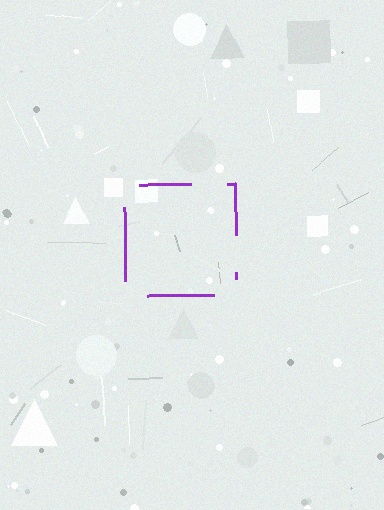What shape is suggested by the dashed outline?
The dashed outline suggests a square.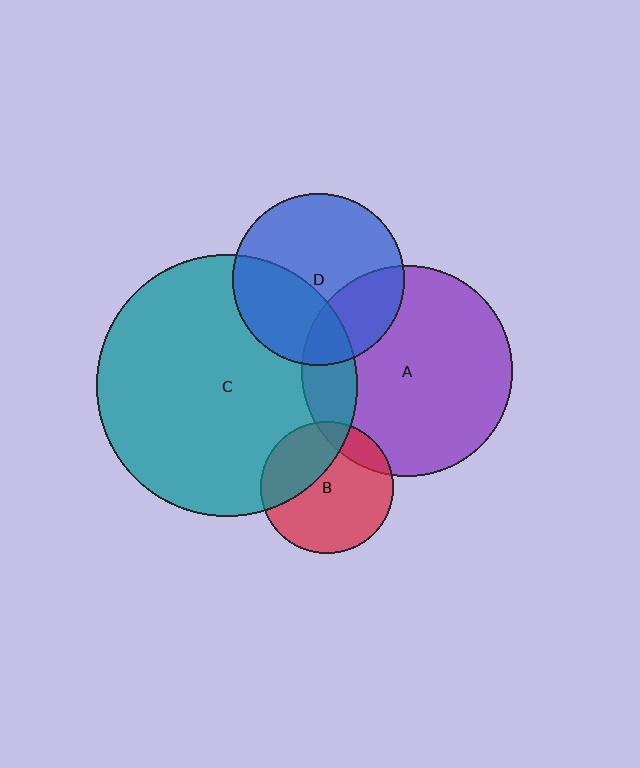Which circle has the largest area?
Circle C (teal).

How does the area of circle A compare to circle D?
Approximately 1.5 times.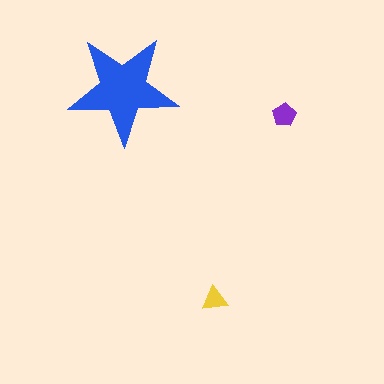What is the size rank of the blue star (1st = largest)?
1st.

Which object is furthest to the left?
The blue star is leftmost.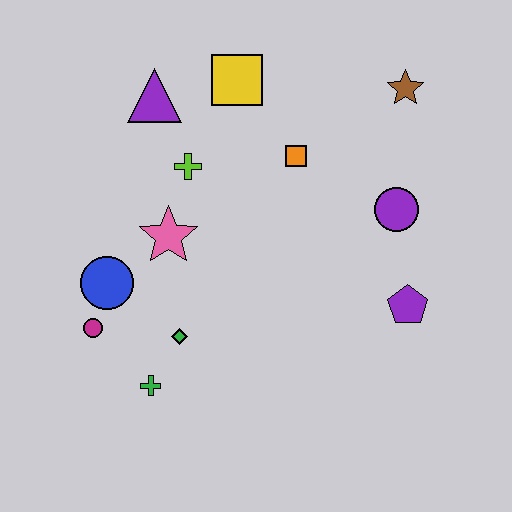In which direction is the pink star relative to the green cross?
The pink star is above the green cross.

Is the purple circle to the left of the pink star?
No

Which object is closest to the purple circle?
The purple pentagon is closest to the purple circle.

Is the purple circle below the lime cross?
Yes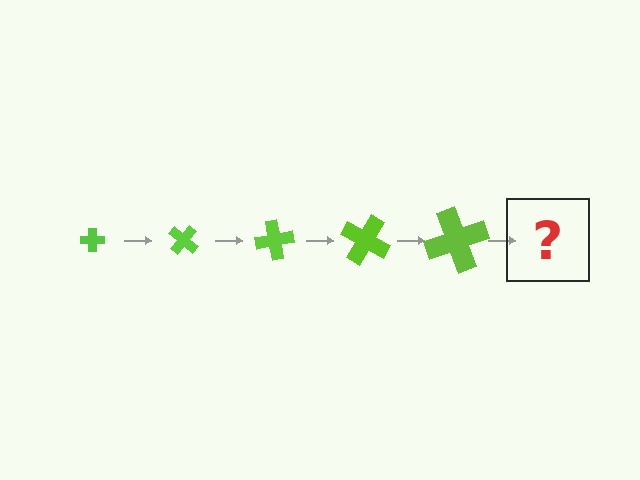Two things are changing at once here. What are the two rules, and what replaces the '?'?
The two rules are that the cross grows larger each step and it rotates 40 degrees each step. The '?' should be a cross, larger than the previous one and rotated 200 degrees from the start.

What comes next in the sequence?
The next element should be a cross, larger than the previous one and rotated 200 degrees from the start.